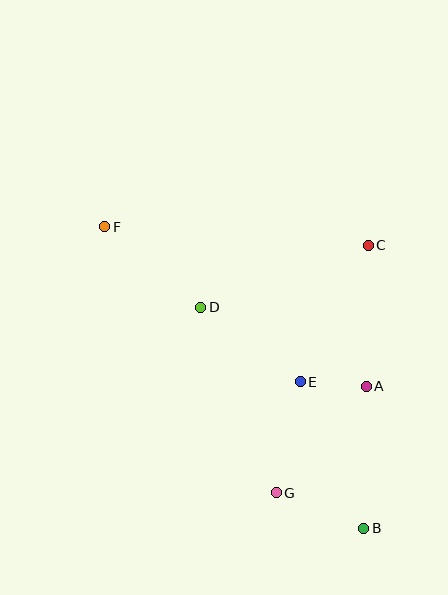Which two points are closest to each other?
Points A and E are closest to each other.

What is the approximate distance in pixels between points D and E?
The distance between D and E is approximately 124 pixels.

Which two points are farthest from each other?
Points B and F are farthest from each other.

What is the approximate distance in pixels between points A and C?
The distance between A and C is approximately 141 pixels.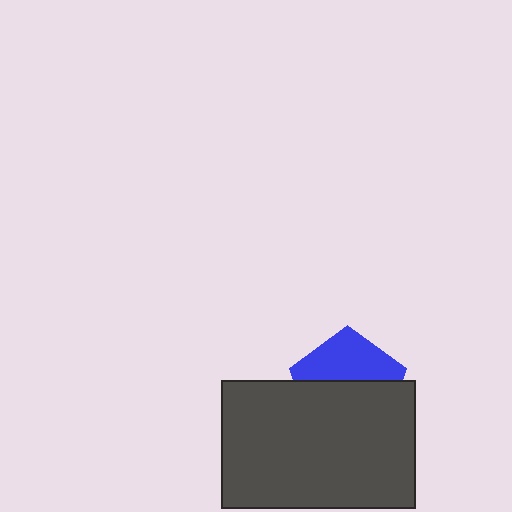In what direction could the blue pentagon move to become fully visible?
The blue pentagon could move up. That would shift it out from behind the dark gray rectangle entirely.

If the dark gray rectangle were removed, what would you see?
You would see the complete blue pentagon.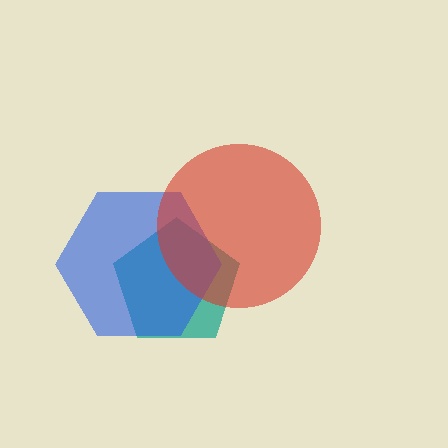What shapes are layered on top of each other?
The layered shapes are: a teal pentagon, a blue hexagon, a red circle.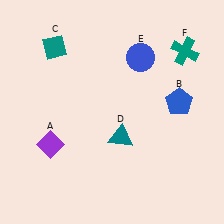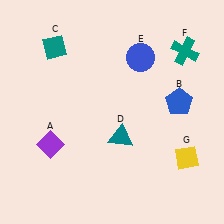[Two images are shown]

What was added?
A yellow diamond (G) was added in Image 2.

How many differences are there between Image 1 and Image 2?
There is 1 difference between the two images.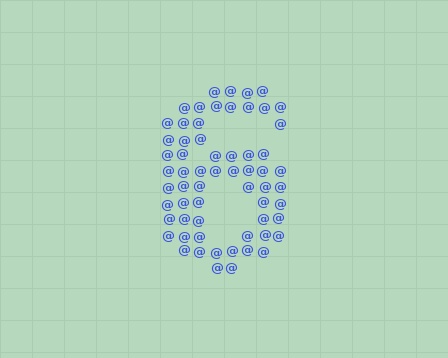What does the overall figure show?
The overall figure shows the digit 6.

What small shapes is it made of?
It is made of small at signs.